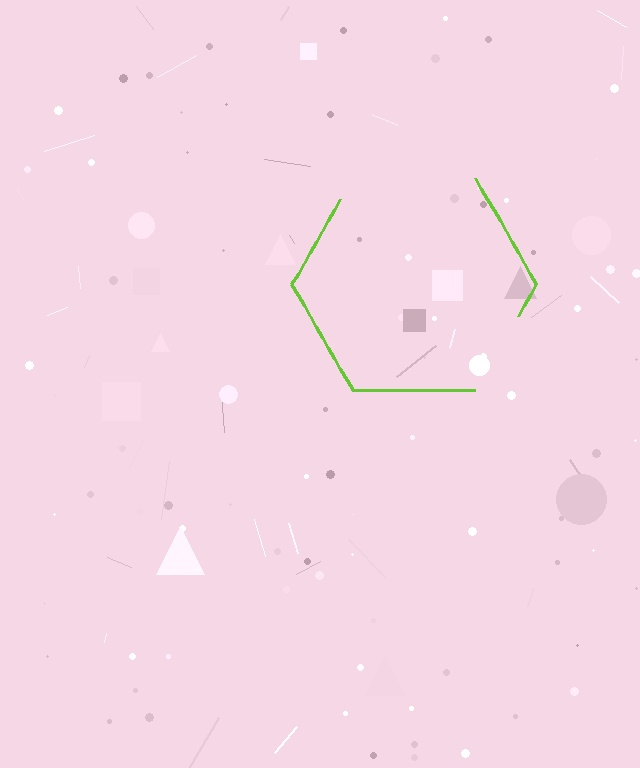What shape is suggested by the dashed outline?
The dashed outline suggests a hexagon.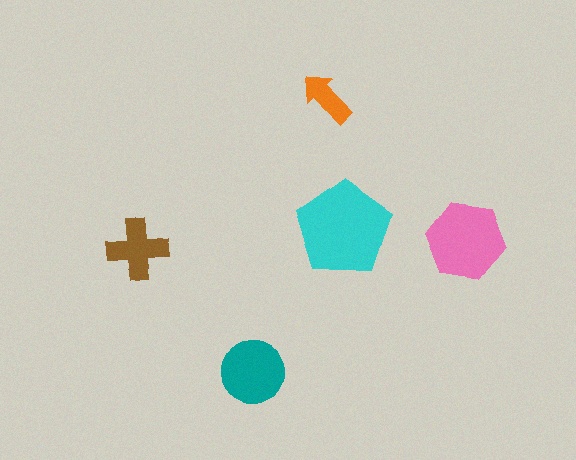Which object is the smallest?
The orange arrow.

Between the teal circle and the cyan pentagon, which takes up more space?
The cyan pentagon.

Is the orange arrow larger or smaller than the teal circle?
Smaller.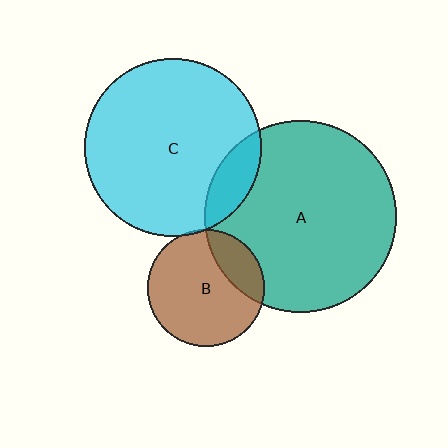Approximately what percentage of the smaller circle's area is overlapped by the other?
Approximately 20%.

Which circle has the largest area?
Circle A (teal).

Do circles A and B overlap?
Yes.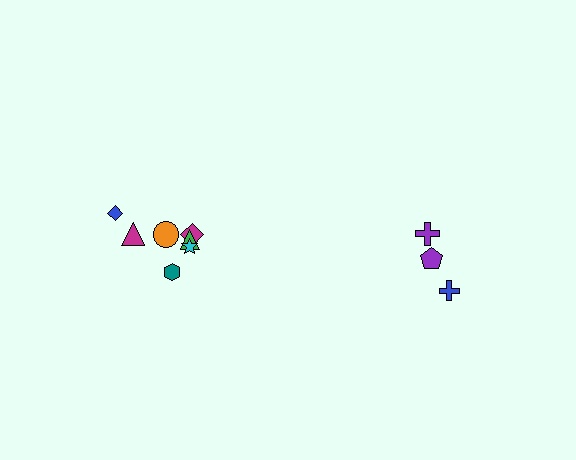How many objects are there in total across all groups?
There are 10 objects.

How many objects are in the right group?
There are 3 objects.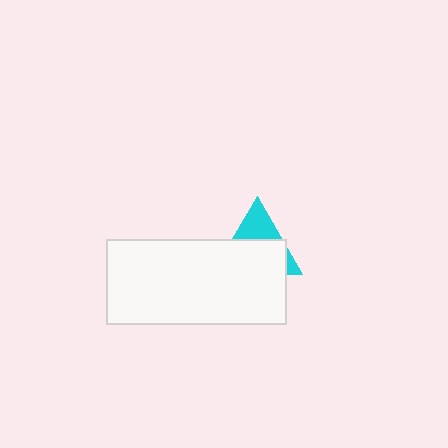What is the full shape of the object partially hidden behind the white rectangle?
The partially hidden object is a cyan triangle.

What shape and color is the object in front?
The object in front is a white rectangle.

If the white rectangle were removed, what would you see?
You would see the complete cyan triangle.